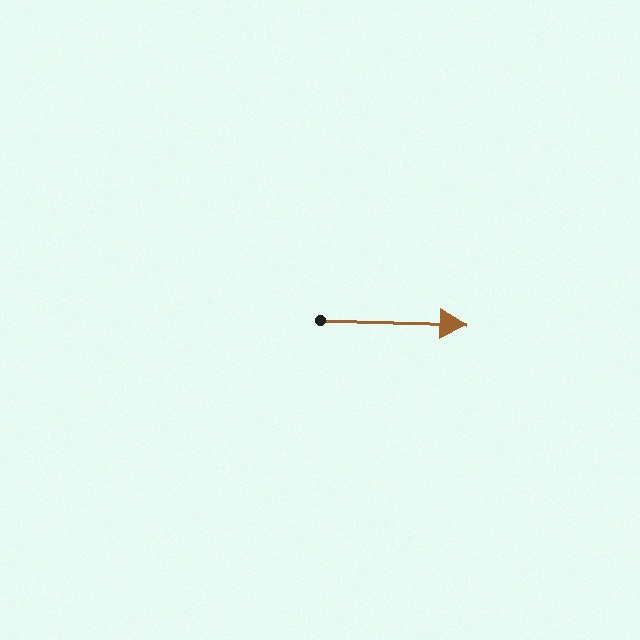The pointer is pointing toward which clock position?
Roughly 3 o'clock.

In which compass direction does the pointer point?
East.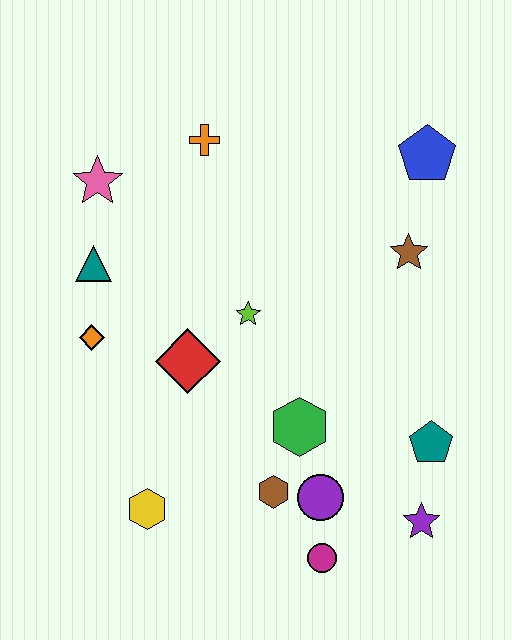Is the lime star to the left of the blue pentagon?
Yes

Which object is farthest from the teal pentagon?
The pink star is farthest from the teal pentagon.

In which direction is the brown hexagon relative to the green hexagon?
The brown hexagon is below the green hexagon.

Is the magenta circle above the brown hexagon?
No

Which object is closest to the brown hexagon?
The purple circle is closest to the brown hexagon.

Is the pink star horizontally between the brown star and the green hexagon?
No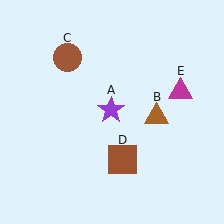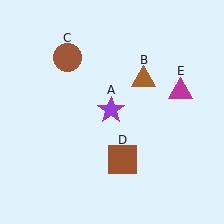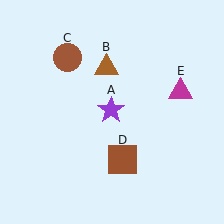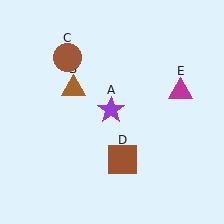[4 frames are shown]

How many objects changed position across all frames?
1 object changed position: brown triangle (object B).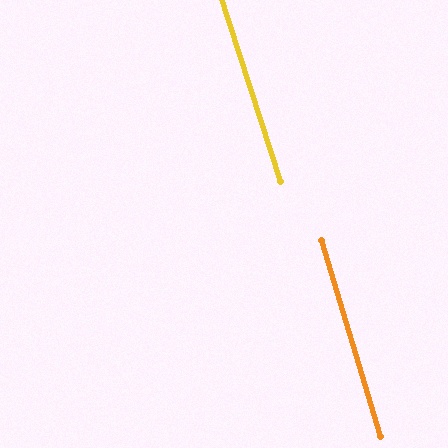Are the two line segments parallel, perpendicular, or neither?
Parallel — their directions differ by only 0.9°.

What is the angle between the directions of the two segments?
Approximately 1 degree.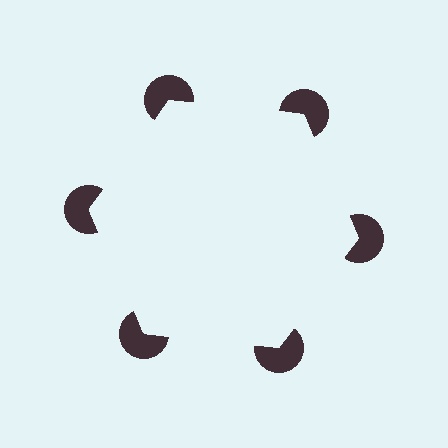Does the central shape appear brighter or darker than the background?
It typically appears slightly brighter than the background, even though no actual brightness change is drawn.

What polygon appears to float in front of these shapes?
An illusory hexagon — its edges are inferred from the aligned wedge cuts in the pac-man discs, not physically drawn.